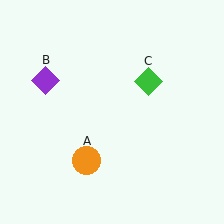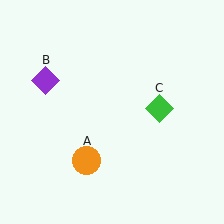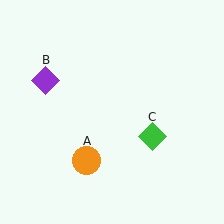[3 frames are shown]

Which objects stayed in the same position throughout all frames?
Orange circle (object A) and purple diamond (object B) remained stationary.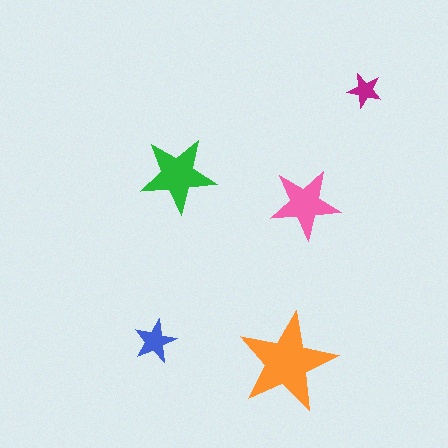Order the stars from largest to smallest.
the orange one, the green one, the pink one, the blue one, the magenta one.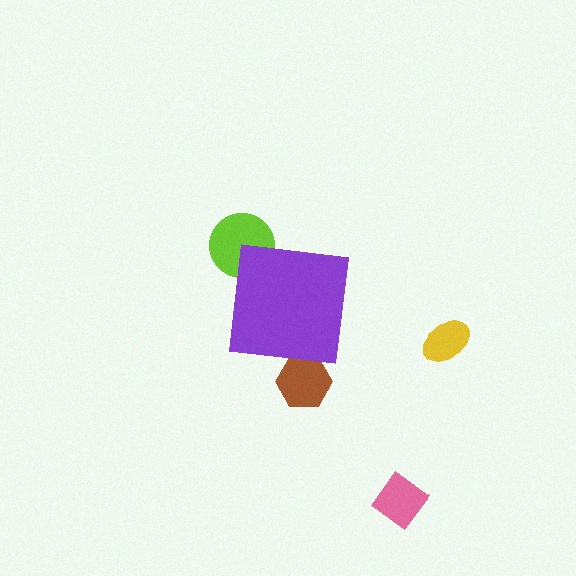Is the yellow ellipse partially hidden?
No, the yellow ellipse is fully visible.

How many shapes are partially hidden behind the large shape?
2 shapes are partially hidden.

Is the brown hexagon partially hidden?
Yes, the brown hexagon is partially hidden behind the purple square.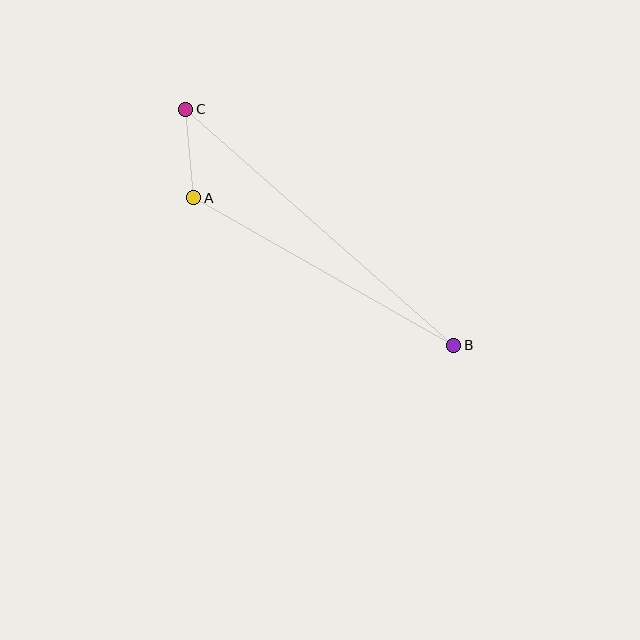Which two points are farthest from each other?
Points B and C are farthest from each other.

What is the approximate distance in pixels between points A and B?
The distance between A and B is approximately 299 pixels.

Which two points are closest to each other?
Points A and C are closest to each other.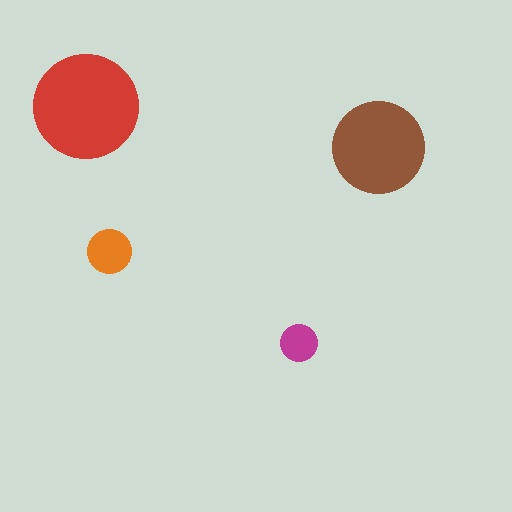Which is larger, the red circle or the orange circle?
The red one.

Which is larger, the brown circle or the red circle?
The red one.